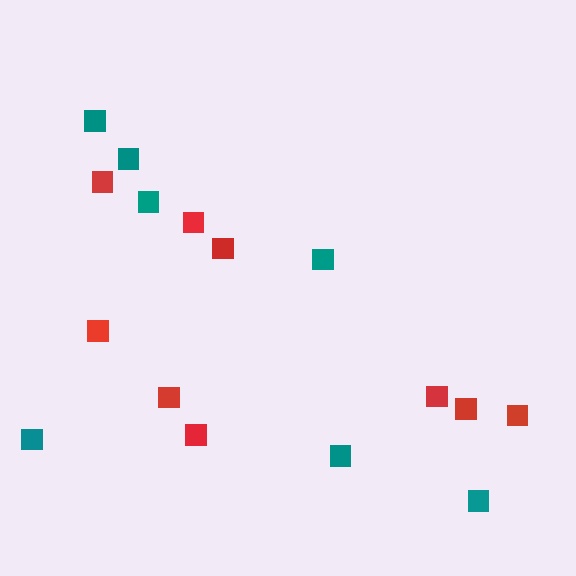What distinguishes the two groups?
There are 2 groups: one group of red squares (9) and one group of teal squares (7).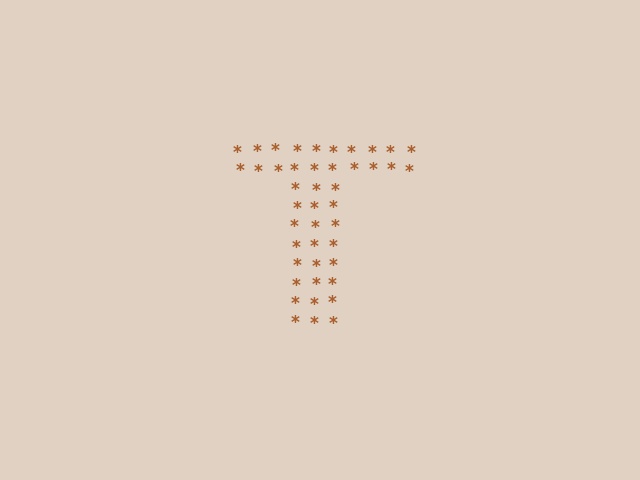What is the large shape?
The large shape is the letter T.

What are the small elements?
The small elements are asterisks.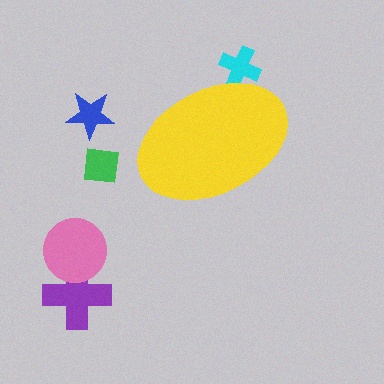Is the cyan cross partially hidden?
Yes, the cyan cross is partially hidden behind the yellow ellipse.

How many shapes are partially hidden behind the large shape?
1 shape is partially hidden.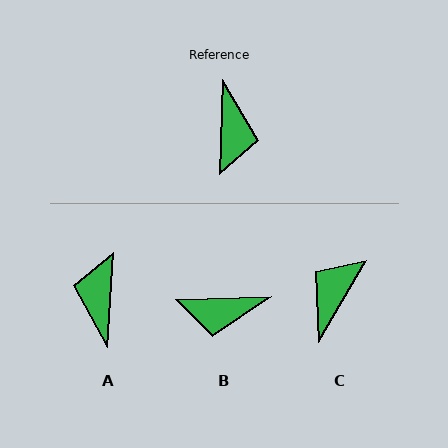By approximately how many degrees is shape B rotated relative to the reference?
Approximately 86 degrees clockwise.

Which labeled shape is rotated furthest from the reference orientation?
A, about 179 degrees away.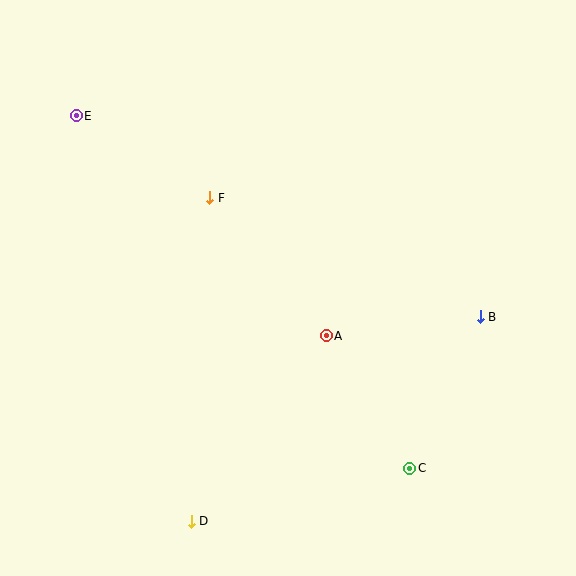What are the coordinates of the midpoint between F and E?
The midpoint between F and E is at (143, 157).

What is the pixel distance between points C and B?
The distance between C and B is 167 pixels.